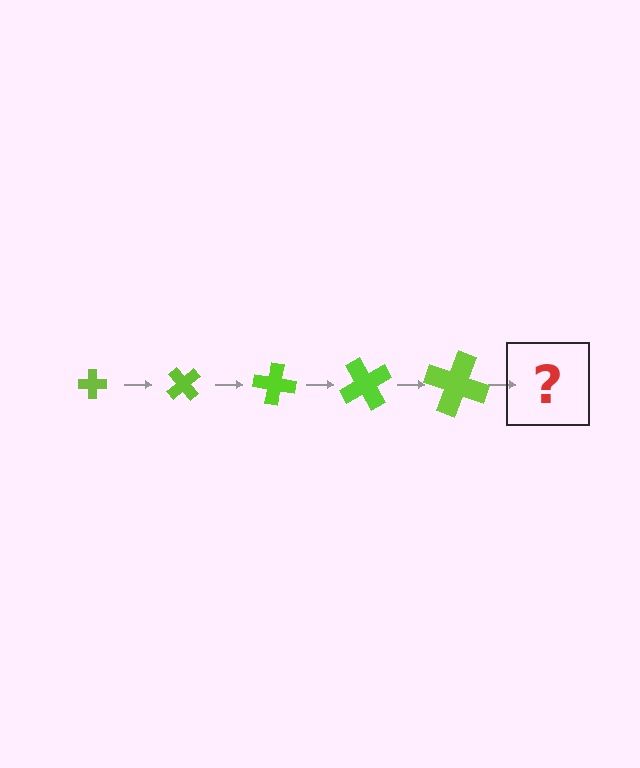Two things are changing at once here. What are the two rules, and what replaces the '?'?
The two rules are that the cross grows larger each step and it rotates 50 degrees each step. The '?' should be a cross, larger than the previous one and rotated 250 degrees from the start.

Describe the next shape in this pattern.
It should be a cross, larger than the previous one and rotated 250 degrees from the start.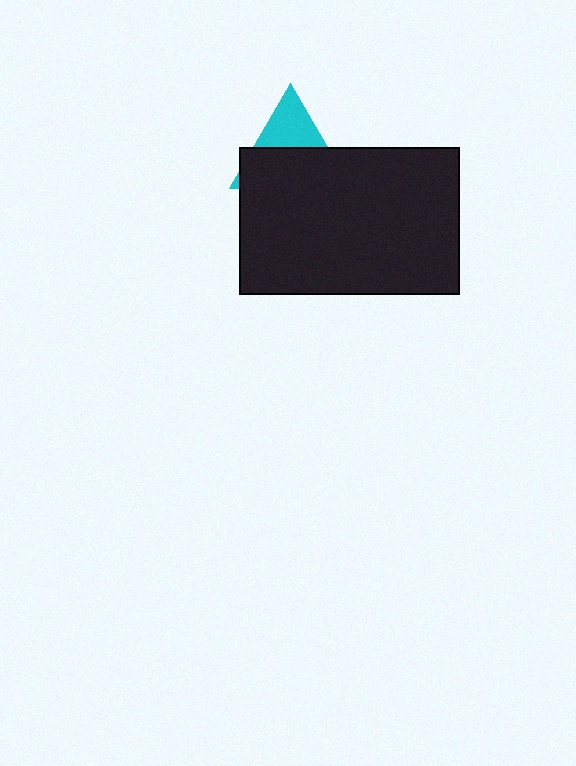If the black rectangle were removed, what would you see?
You would see the complete cyan triangle.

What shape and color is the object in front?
The object in front is a black rectangle.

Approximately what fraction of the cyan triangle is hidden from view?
Roughly 62% of the cyan triangle is hidden behind the black rectangle.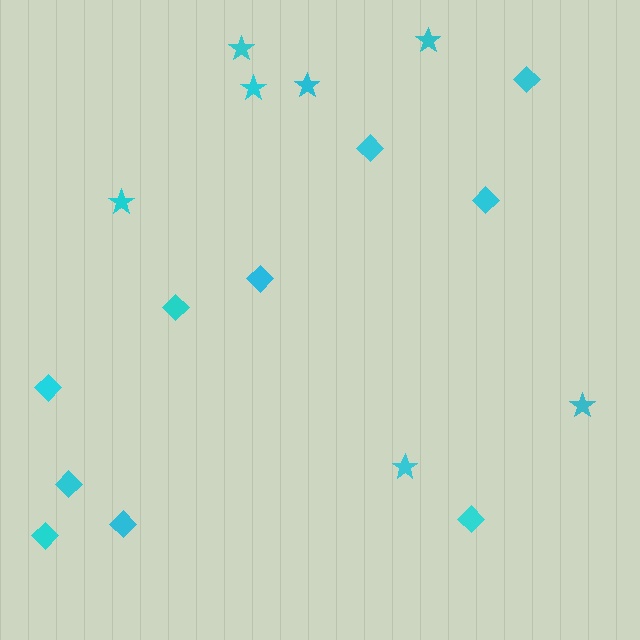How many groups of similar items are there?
There are 2 groups: one group of stars (7) and one group of diamonds (10).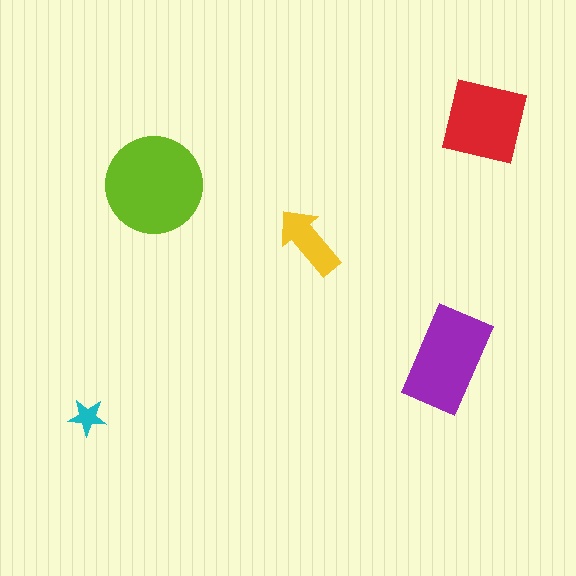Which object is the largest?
The lime circle.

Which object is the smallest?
The cyan star.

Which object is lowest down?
The cyan star is bottommost.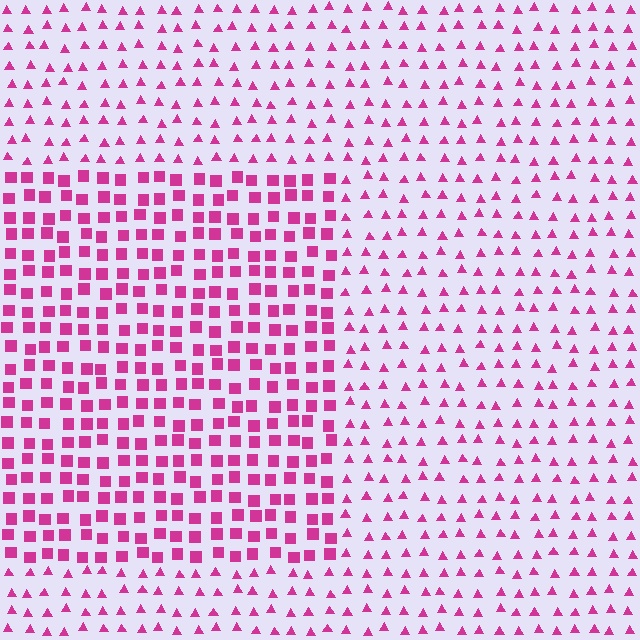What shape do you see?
I see a rectangle.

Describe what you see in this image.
The image is filled with small magenta elements arranged in a uniform grid. A rectangle-shaped region contains squares, while the surrounding area contains triangles. The boundary is defined purely by the change in element shape.